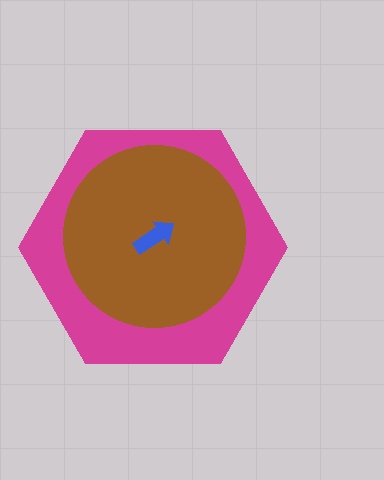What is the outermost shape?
The magenta hexagon.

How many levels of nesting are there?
3.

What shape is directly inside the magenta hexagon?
The brown circle.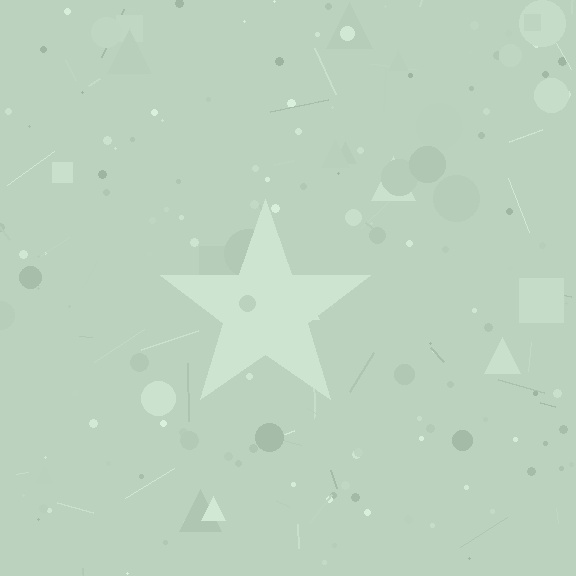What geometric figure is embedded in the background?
A star is embedded in the background.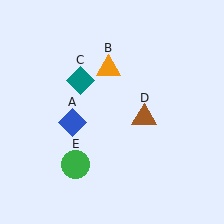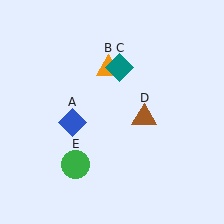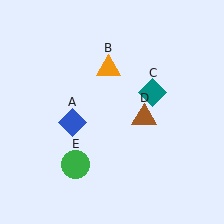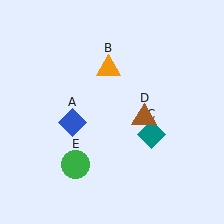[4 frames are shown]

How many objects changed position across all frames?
1 object changed position: teal diamond (object C).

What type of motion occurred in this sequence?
The teal diamond (object C) rotated clockwise around the center of the scene.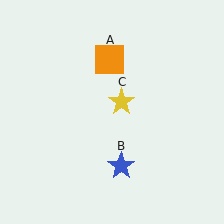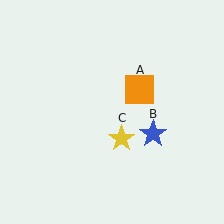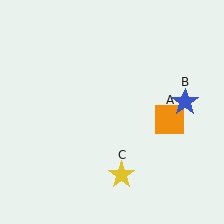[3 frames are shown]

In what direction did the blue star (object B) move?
The blue star (object B) moved up and to the right.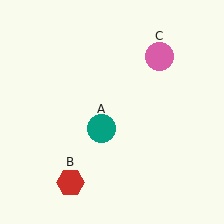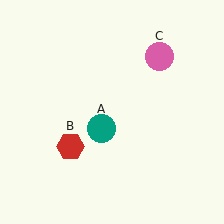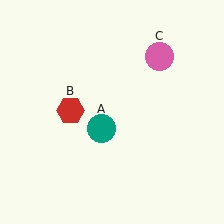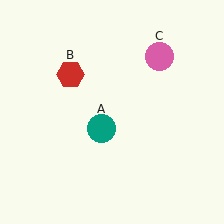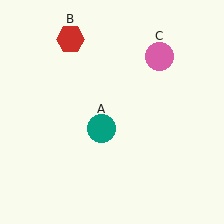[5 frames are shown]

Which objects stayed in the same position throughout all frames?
Teal circle (object A) and pink circle (object C) remained stationary.